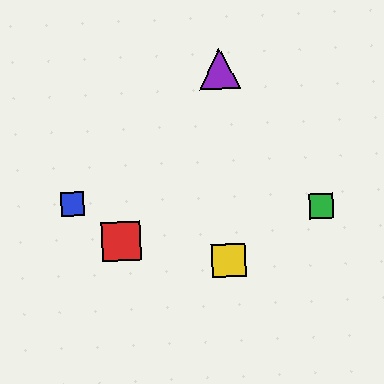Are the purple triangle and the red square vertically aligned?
No, the purple triangle is at x≈220 and the red square is at x≈121.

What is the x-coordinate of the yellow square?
The yellow square is at x≈229.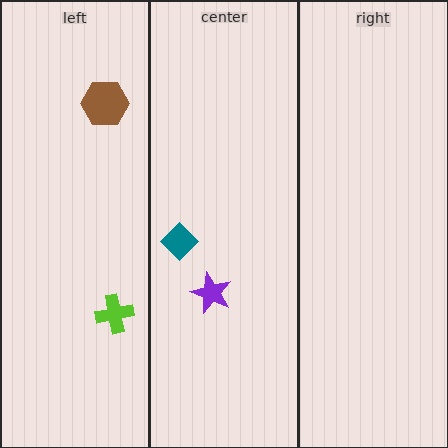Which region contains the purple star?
The center region.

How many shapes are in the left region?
2.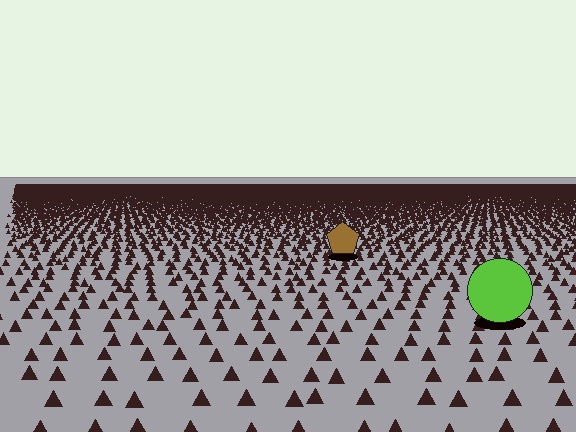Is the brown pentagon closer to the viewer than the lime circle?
No. The lime circle is closer — you can tell from the texture gradient: the ground texture is coarser near it.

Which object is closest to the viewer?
The lime circle is closest. The texture marks near it are larger and more spread out.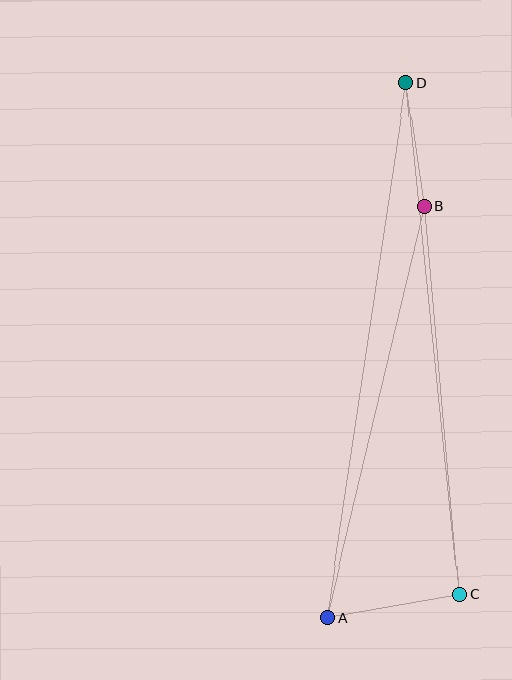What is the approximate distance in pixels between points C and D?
The distance between C and D is approximately 514 pixels.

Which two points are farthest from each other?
Points A and D are farthest from each other.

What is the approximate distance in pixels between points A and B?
The distance between A and B is approximately 423 pixels.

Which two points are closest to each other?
Points B and D are closest to each other.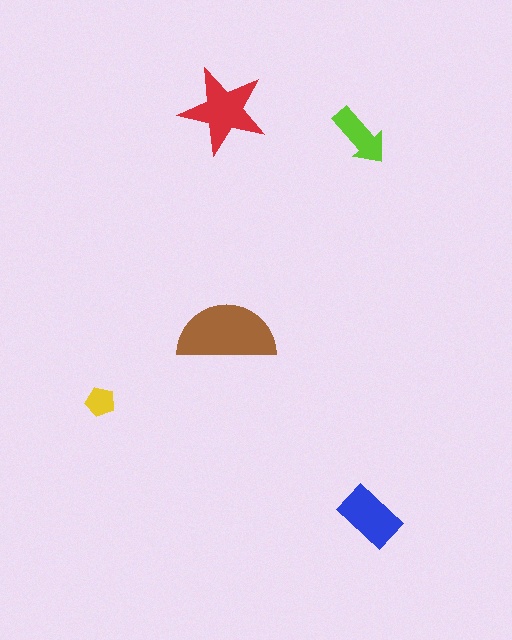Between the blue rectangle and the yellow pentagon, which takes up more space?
The blue rectangle.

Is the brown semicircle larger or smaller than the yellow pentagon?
Larger.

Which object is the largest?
The brown semicircle.